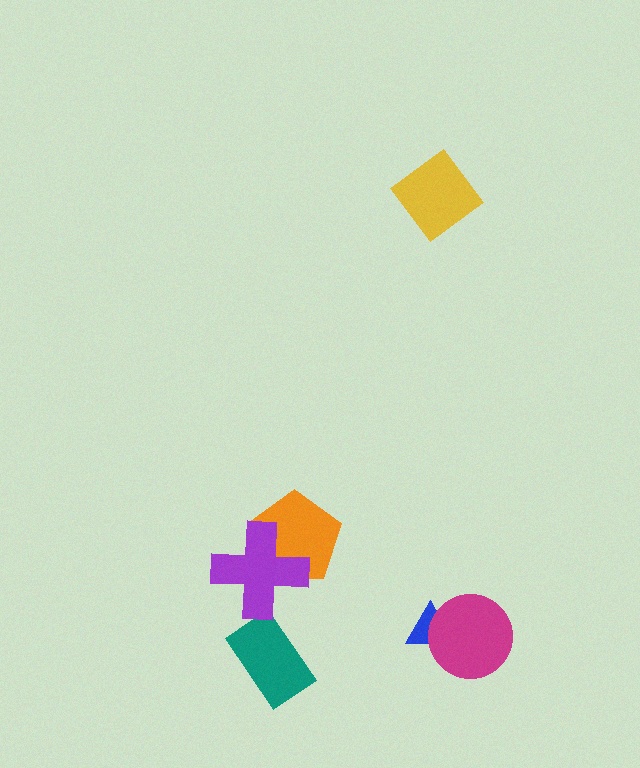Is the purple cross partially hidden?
No, no other shape covers it.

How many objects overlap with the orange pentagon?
1 object overlaps with the orange pentagon.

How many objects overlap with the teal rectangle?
0 objects overlap with the teal rectangle.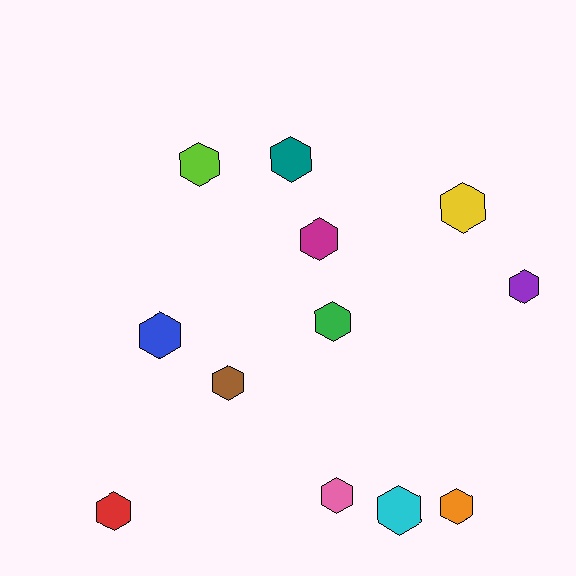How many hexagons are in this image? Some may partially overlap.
There are 12 hexagons.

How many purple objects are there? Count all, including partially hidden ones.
There is 1 purple object.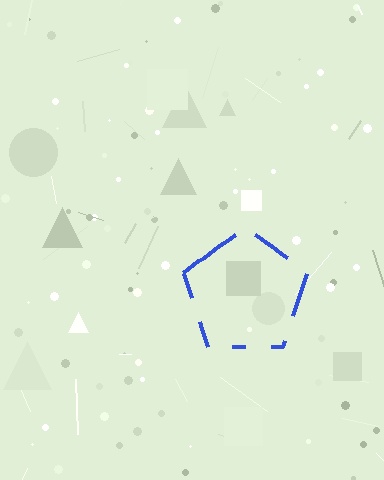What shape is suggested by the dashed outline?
The dashed outline suggests a pentagon.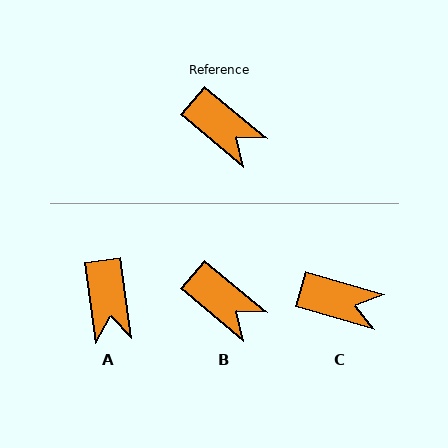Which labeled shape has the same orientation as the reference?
B.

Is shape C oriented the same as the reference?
No, it is off by about 24 degrees.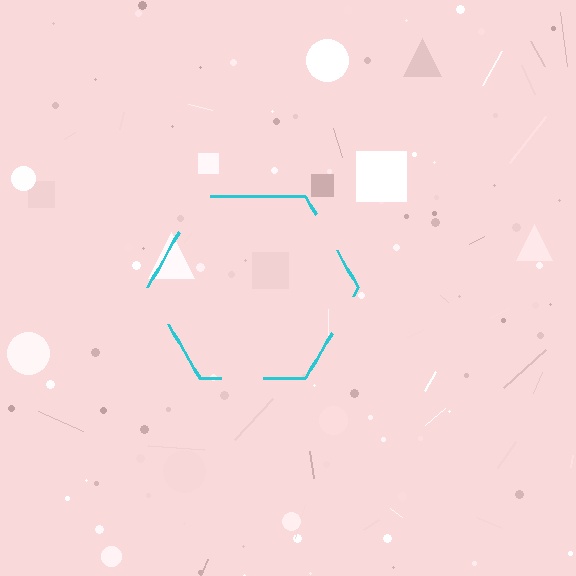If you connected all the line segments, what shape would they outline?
They would outline a hexagon.